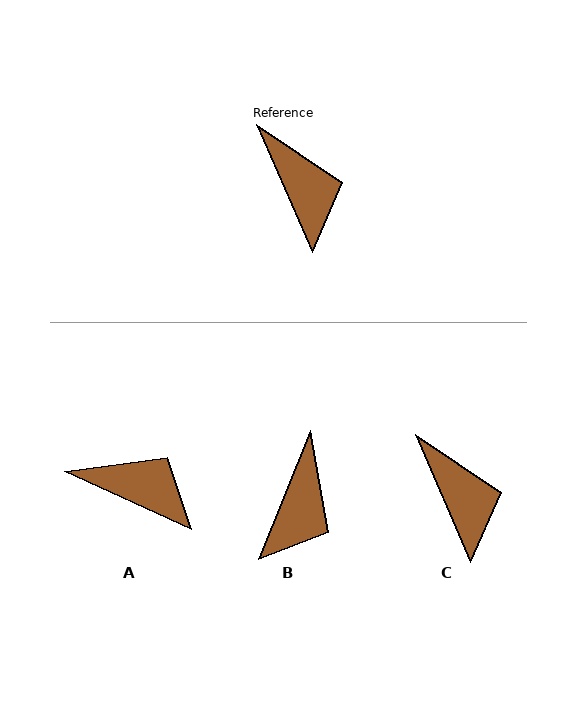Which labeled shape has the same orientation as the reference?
C.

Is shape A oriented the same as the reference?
No, it is off by about 42 degrees.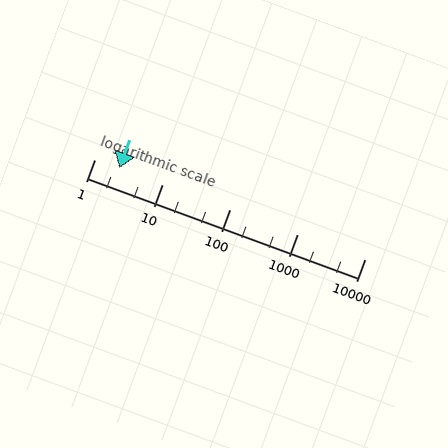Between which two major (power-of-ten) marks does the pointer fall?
The pointer is between 1 and 10.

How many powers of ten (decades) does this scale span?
The scale spans 4 decades, from 1 to 10000.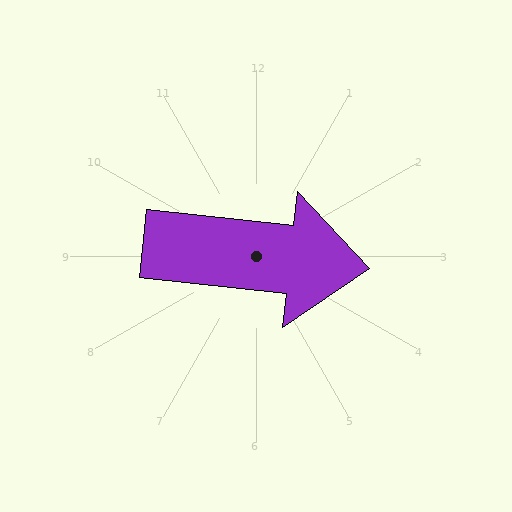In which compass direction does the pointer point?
East.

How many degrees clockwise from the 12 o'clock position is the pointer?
Approximately 96 degrees.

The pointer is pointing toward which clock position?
Roughly 3 o'clock.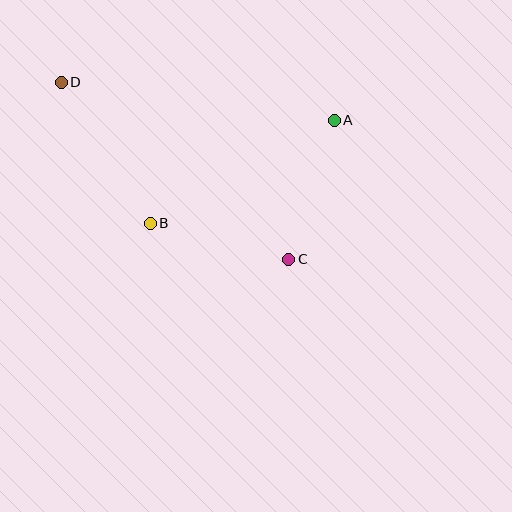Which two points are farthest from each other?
Points C and D are farthest from each other.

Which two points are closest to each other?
Points B and C are closest to each other.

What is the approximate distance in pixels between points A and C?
The distance between A and C is approximately 146 pixels.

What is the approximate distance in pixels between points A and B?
The distance between A and B is approximately 211 pixels.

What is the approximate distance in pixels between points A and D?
The distance between A and D is approximately 275 pixels.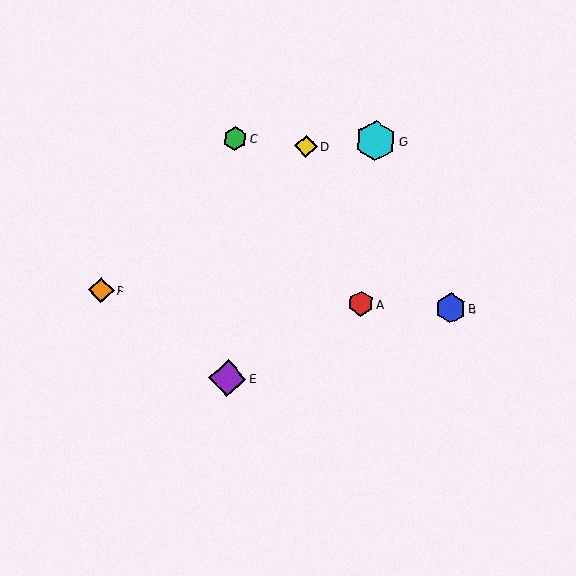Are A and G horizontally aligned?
No, A is at y≈303 and G is at y≈140.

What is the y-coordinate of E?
Object E is at y≈378.